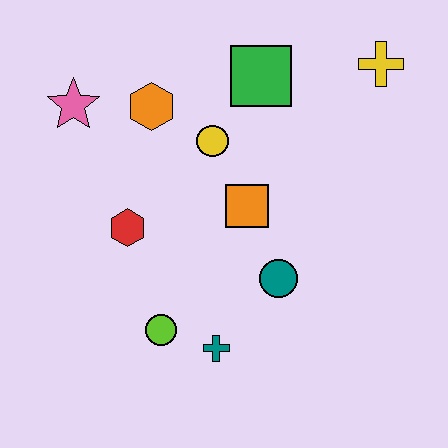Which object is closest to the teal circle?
The orange square is closest to the teal circle.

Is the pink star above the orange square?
Yes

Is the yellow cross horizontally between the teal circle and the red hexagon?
No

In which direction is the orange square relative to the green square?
The orange square is below the green square.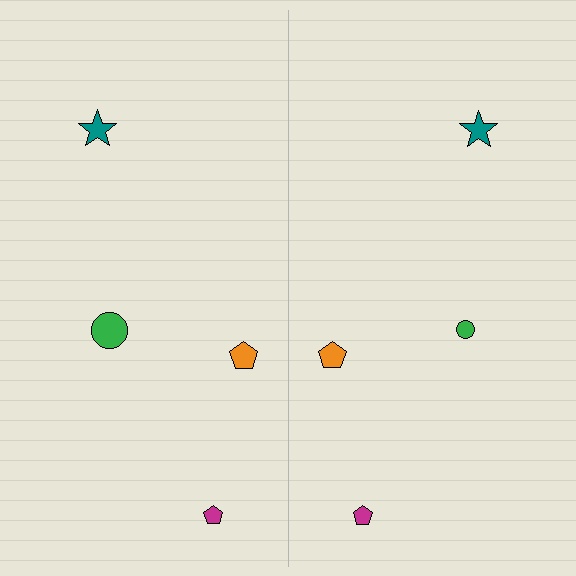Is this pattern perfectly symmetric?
No, the pattern is not perfectly symmetric. The green circle on the right side has a different size than its mirror counterpart.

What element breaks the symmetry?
The green circle on the right side has a different size than its mirror counterpart.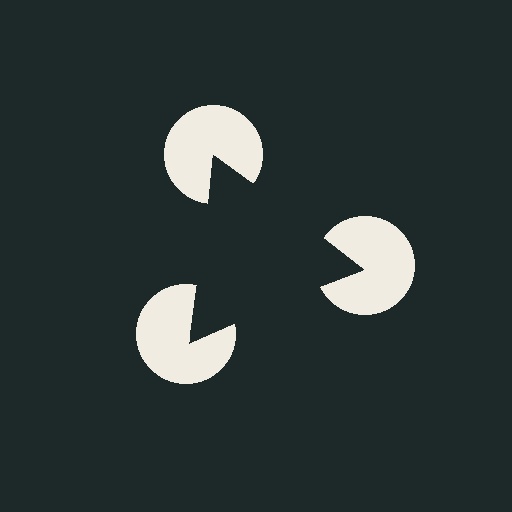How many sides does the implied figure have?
3 sides.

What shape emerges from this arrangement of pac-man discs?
An illusory triangle — its edges are inferred from the aligned wedge cuts in the pac-man discs, not physically drawn.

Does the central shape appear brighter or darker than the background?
It typically appears slightly darker than the background, even though no actual brightness change is drawn.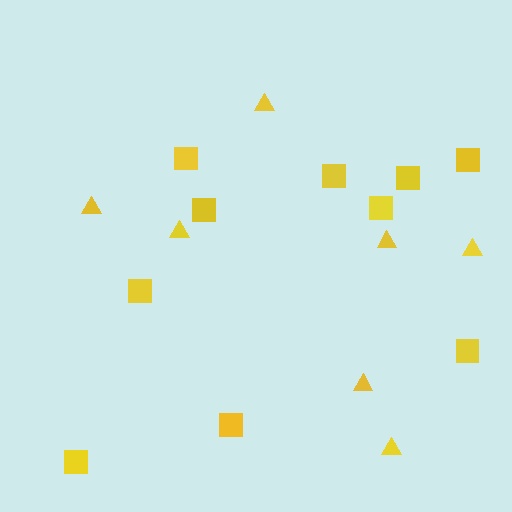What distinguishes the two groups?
There are 2 groups: one group of triangles (7) and one group of squares (10).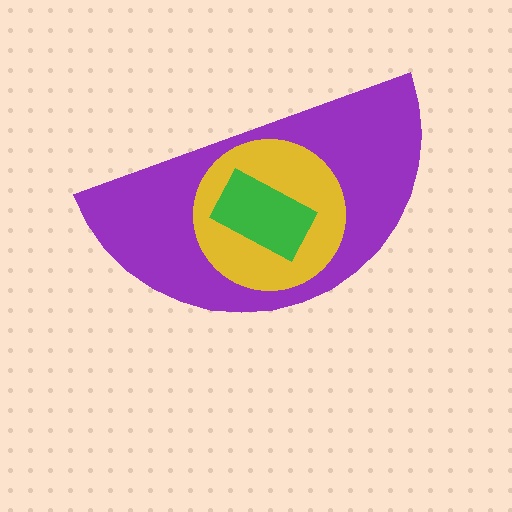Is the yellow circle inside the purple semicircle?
Yes.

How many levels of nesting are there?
3.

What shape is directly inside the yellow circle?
The green rectangle.